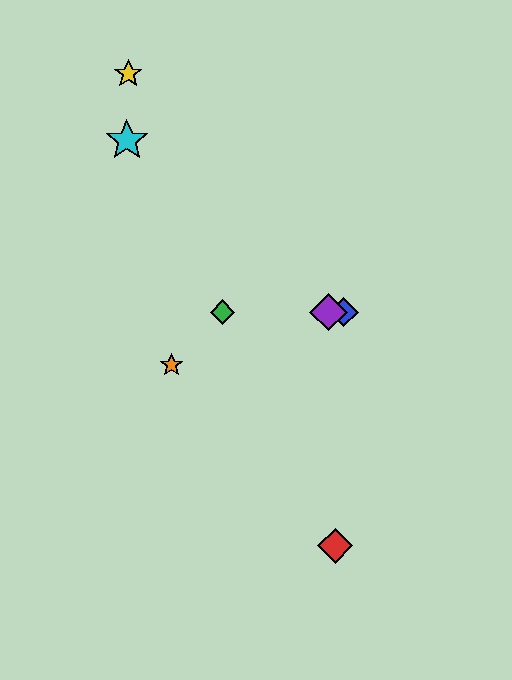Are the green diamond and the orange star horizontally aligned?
No, the green diamond is at y≈312 and the orange star is at y≈365.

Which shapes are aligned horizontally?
The blue diamond, the green diamond, the purple diamond are aligned horizontally.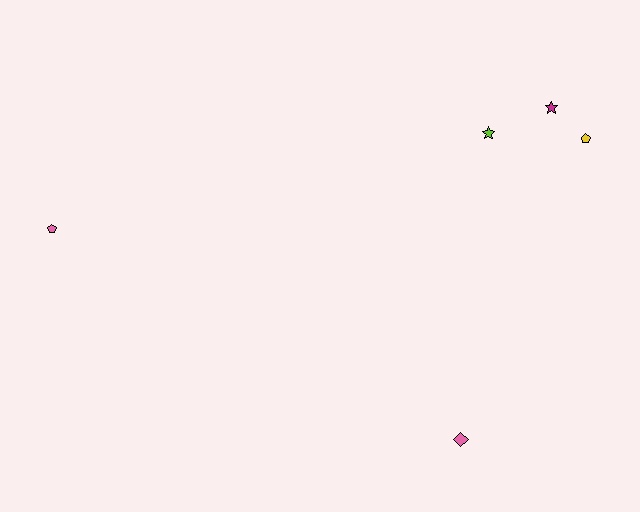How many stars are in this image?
There are 2 stars.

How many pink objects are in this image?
There are 2 pink objects.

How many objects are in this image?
There are 5 objects.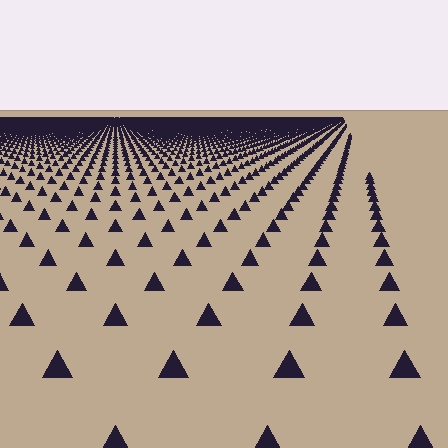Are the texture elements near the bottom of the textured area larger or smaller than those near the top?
Larger. Near the bottom, elements are closer to the viewer and appear at a bigger on-screen size.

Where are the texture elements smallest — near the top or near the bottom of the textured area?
Near the top.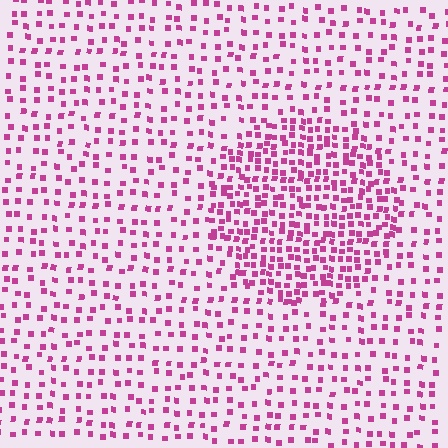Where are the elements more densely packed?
The elements are more densely packed inside the circle boundary.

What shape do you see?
I see a circle.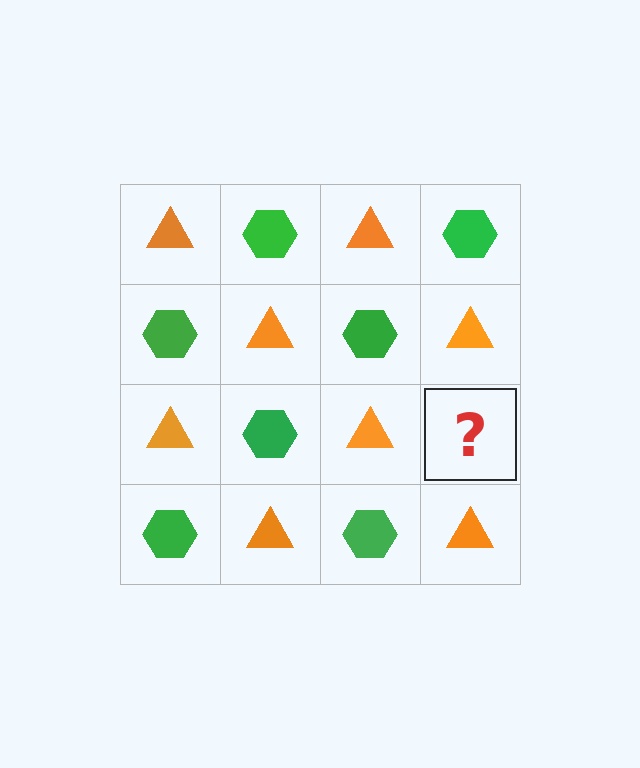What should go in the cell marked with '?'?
The missing cell should contain a green hexagon.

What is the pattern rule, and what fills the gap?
The rule is that it alternates orange triangle and green hexagon in a checkerboard pattern. The gap should be filled with a green hexagon.